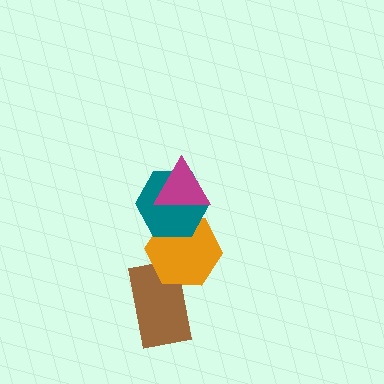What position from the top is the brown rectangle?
The brown rectangle is 4th from the top.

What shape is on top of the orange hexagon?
The teal hexagon is on top of the orange hexagon.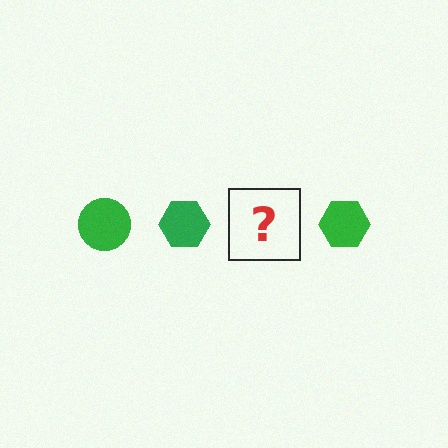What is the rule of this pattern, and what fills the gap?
The rule is that the pattern cycles through circle, hexagon shapes in green. The gap should be filled with a green circle.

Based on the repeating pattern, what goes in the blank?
The blank should be a green circle.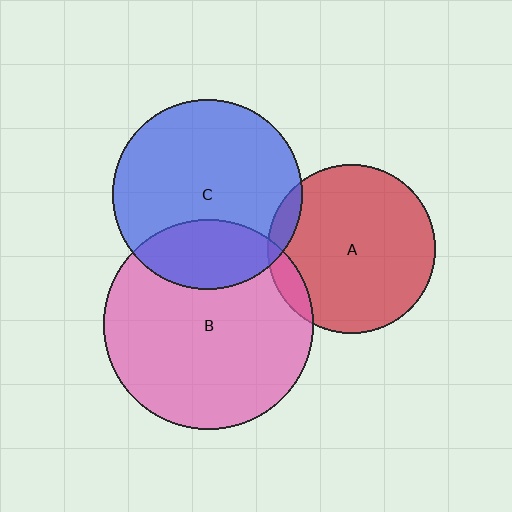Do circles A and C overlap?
Yes.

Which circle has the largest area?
Circle B (pink).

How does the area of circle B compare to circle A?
Approximately 1.6 times.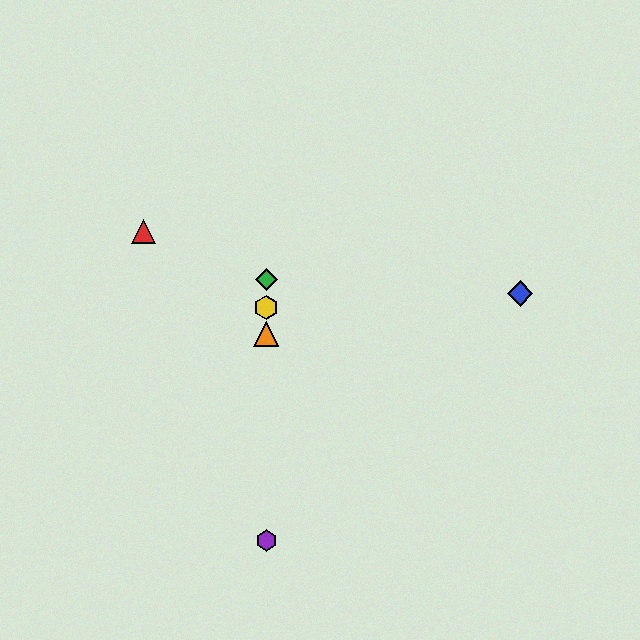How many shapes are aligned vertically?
4 shapes (the green diamond, the yellow hexagon, the purple hexagon, the orange triangle) are aligned vertically.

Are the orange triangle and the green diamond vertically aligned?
Yes, both are at x≈266.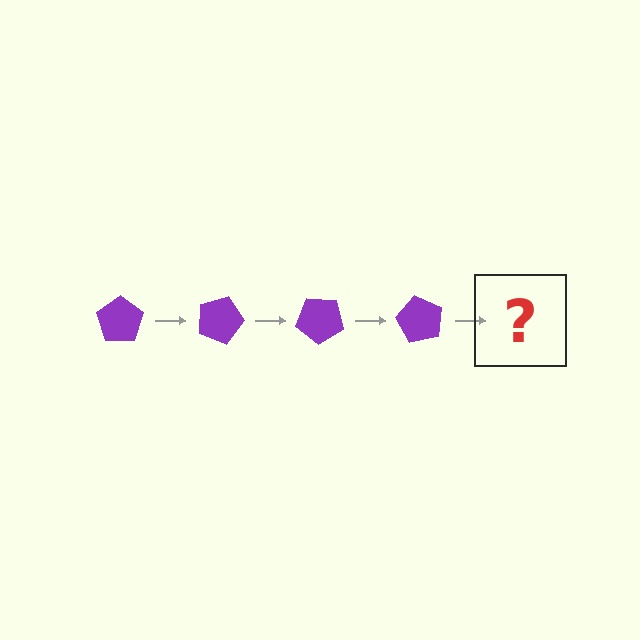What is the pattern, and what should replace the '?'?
The pattern is that the pentagon rotates 20 degrees each step. The '?' should be a purple pentagon rotated 80 degrees.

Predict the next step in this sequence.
The next step is a purple pentagon rotated 80 degrees.